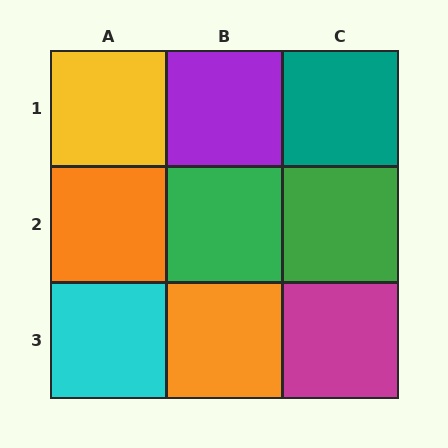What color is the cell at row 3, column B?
Orange.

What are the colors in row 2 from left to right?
Orange, green, green.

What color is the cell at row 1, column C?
Teal.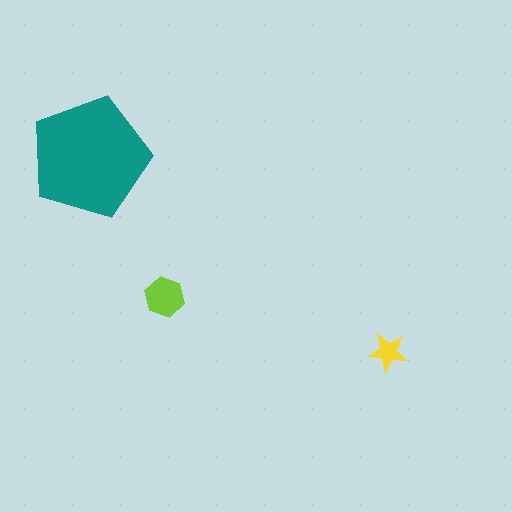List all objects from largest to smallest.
The teal pentagon, the lime hexagon, the yellow star.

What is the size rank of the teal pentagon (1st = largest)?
1st.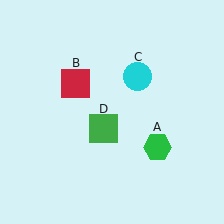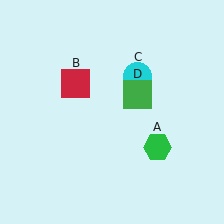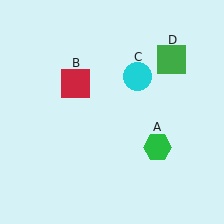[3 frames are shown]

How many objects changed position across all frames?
1 object changed position: green square (object D).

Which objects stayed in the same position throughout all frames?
Green hexagon (object A) and red square (object B) and cyan circle (object C) remained stationary.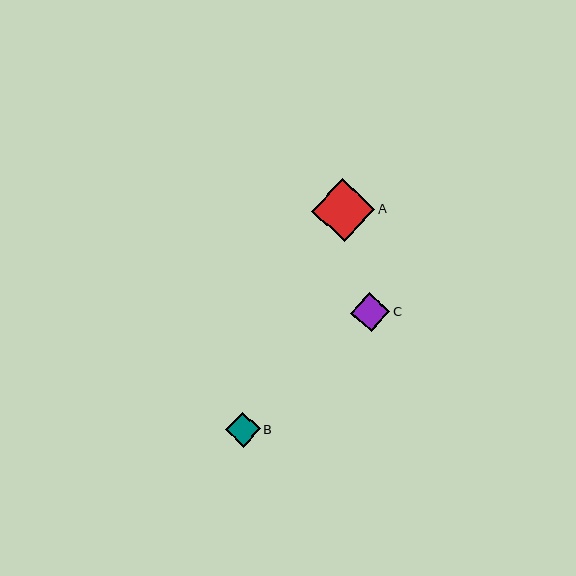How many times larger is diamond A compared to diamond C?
Diamond A is approximately 1.6 times the size of diamond C.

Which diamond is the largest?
Diamond A is the largest with a size of approximately 63 pixels.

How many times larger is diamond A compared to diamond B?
Diamond A is approximately 1.8 times the size of diamond B.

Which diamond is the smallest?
Diamond B is the smallest with a size of approximately 35 pixels.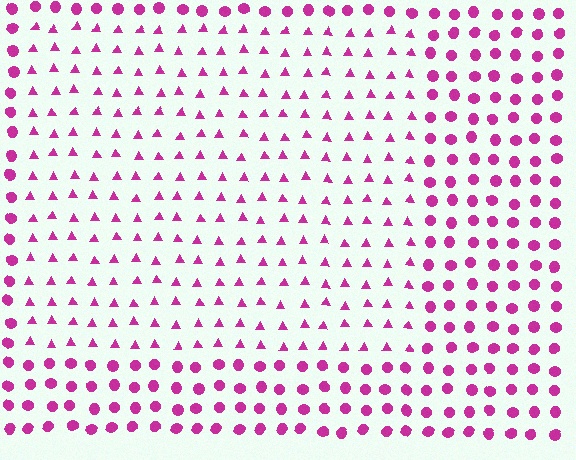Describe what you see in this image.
The image is filled with small magenta elements arranged in a uniform grid. A rectangle-shaped region contains triangles, while the surrounding area contains circles. The boundary is defined purely by the change in element shape.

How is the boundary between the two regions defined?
The boundary is defined by a change in element shape: triangles inside vs. circles outside. All elements share the same color and spacing.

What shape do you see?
I see a rectangle.